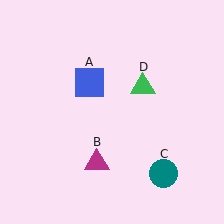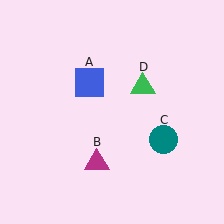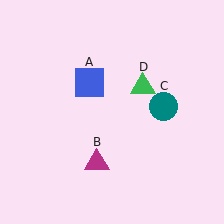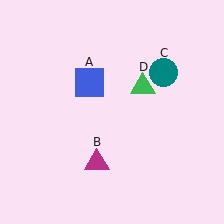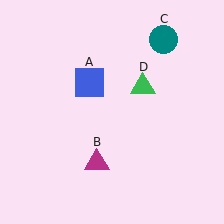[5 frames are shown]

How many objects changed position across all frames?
1 object changed position: teal circle (object C).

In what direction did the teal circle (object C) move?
The teal circle (object C) moved up.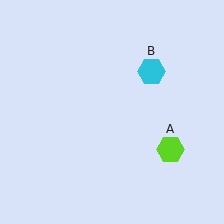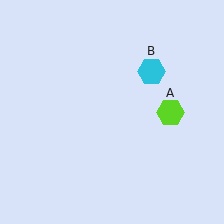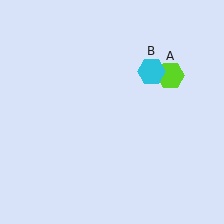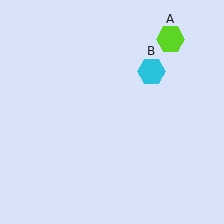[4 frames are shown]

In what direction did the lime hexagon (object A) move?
The lime hexagon (object A) moved up.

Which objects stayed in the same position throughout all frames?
Cyan hexagon (object B) remained stationary.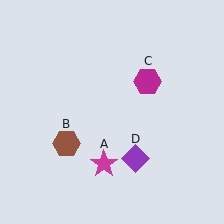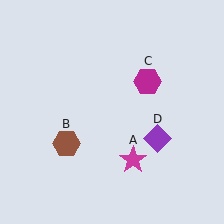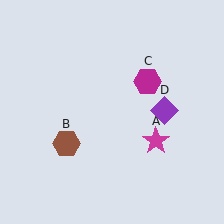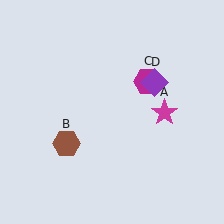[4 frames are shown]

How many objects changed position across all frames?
2 objects changed position: magenta star (object A), purple diamond (object D).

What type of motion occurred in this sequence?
The magenta star (object A), purple diamond (object D) rotated counterclockwise around the center of the scene.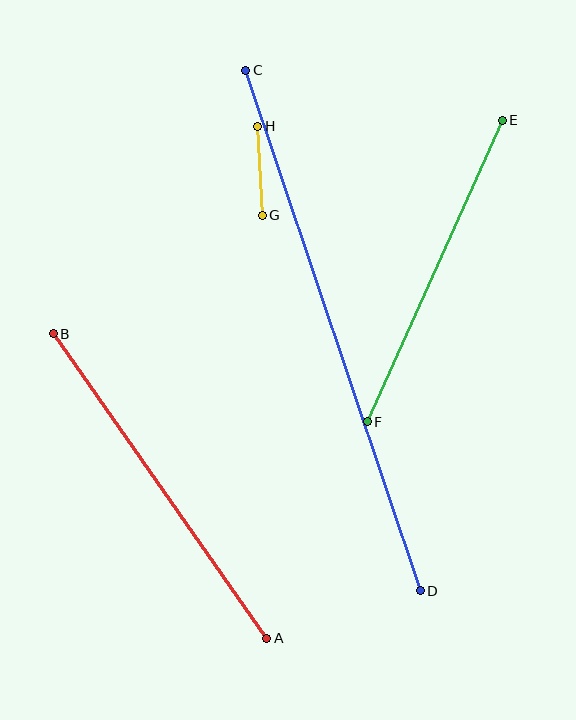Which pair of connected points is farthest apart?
Points C and D are farthest apart.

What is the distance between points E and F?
The distance is approximately 330 pixels.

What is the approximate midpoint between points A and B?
The midpoint is at approximately (160, 486) pixels.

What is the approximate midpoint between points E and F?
The midpoint is at approximately (435, 271) pixels.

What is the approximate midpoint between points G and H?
The midpoint is at approximately (260, 171) pixels.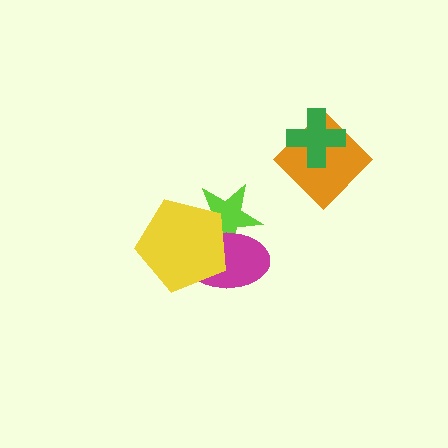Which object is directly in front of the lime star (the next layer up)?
The magenta ellipse is directly in front of the lime star.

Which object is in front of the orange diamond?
The green cross is in front of the orange diamond.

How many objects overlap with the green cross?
1 object overlaps with the green cross.